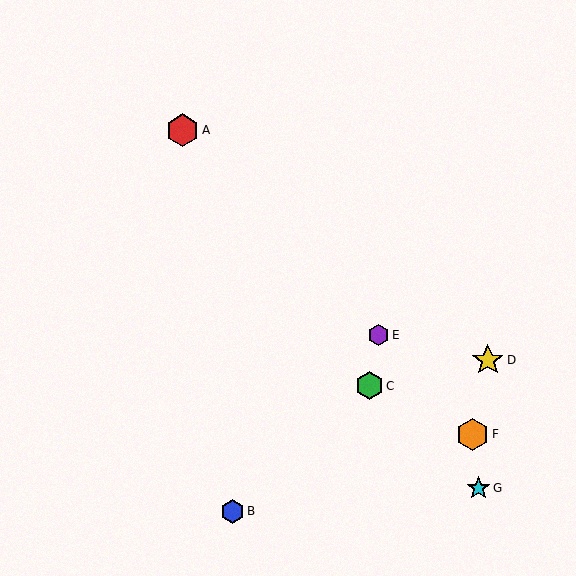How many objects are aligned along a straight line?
3 objects (A, E, F) are aligned along a straight line.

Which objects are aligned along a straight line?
Objects A, E, F are aligned along a straight line.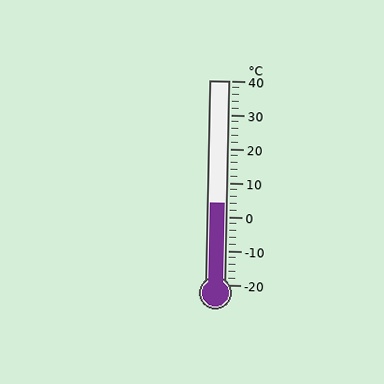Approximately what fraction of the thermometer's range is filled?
The thermometer is filled to approximately 40% of its range.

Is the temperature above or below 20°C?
The temperature is below 20°C.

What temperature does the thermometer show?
The thermometer shows approximately 4°C.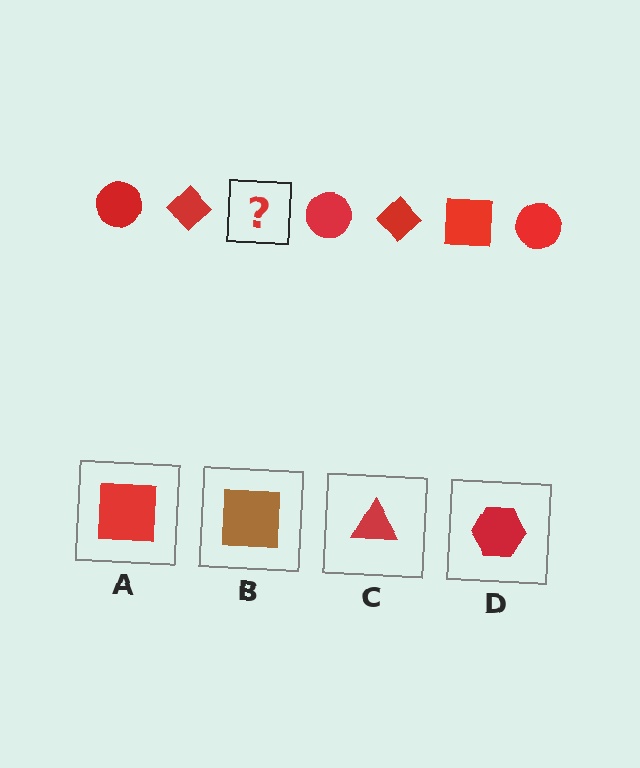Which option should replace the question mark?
Option A.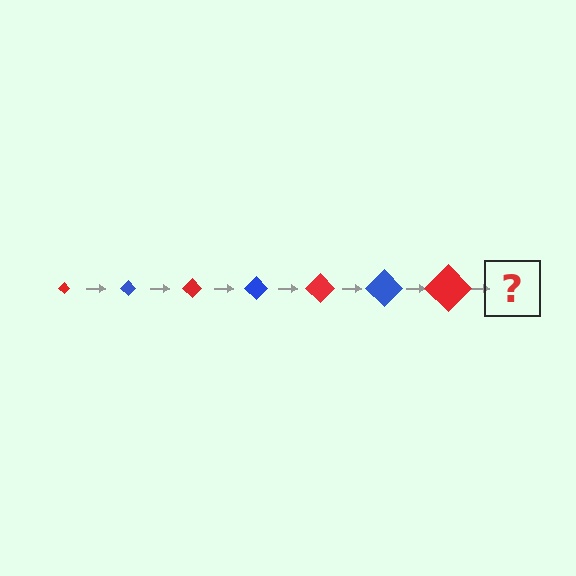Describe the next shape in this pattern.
It should be a blue diamond, larger than the previous one.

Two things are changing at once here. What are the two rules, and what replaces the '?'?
The two rules are that the diamond grows larger each step and the color cycles through red and blue. The '?' should be a blue diamond, larger than the previous one.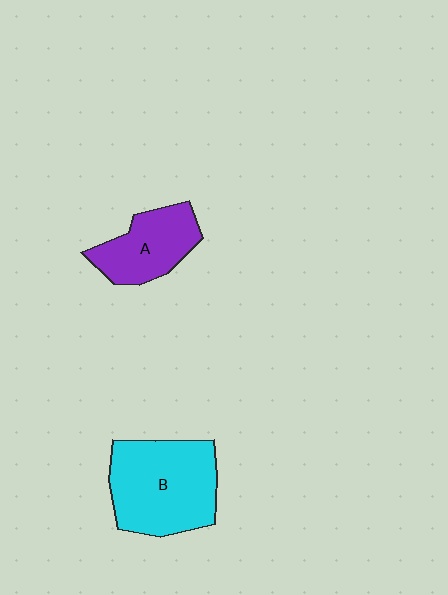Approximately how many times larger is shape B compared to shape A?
Approximately 1.6 times.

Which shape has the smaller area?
Shape A (purple).